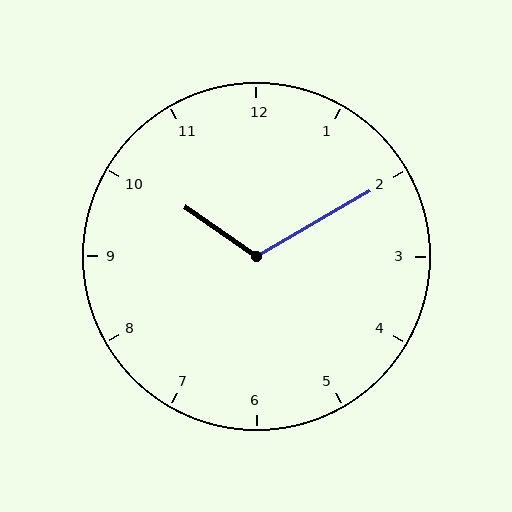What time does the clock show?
10:10.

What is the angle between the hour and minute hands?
Approximately 115 degrees.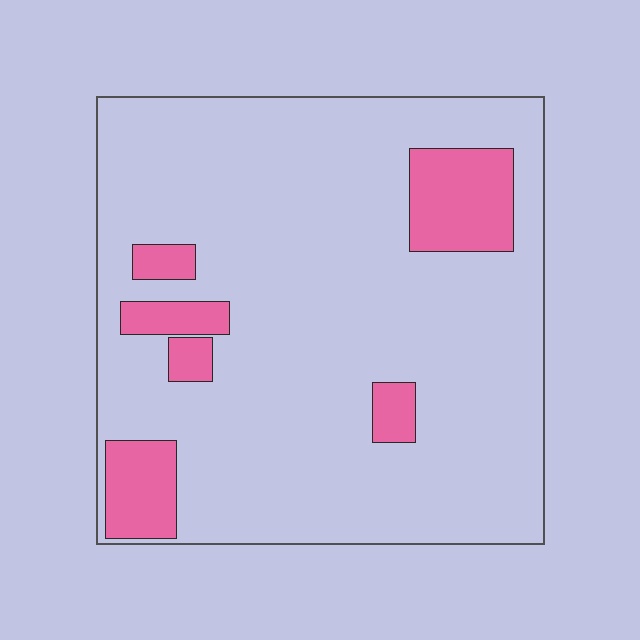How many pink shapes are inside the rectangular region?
6.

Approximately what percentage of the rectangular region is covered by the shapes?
Approximately 15%.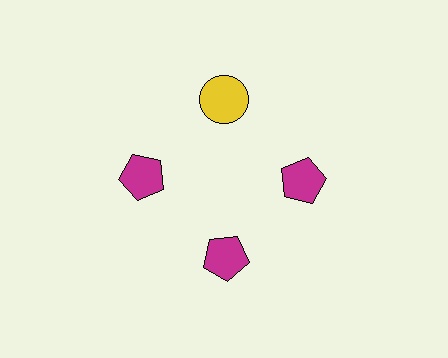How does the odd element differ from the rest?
It differs in both color (yellow instead of magenta) and shape (circle instead of pentagon).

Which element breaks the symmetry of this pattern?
The yellow circle at roughly the 12 o'clock position breaks the symmetry. All other shapes are magenta pentagons.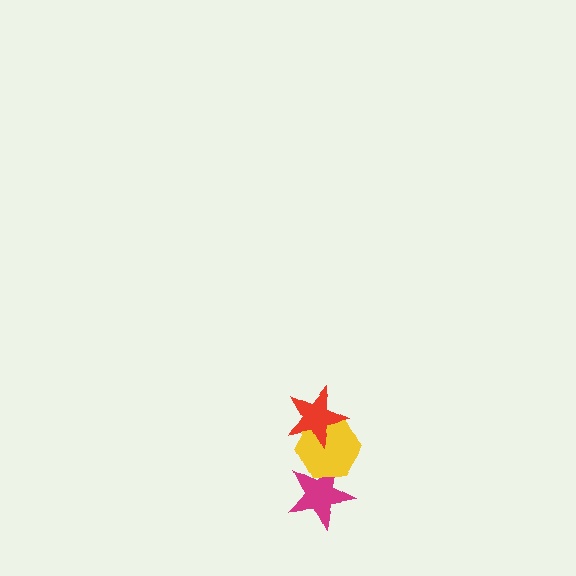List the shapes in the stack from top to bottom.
From top to bottom: the red star, the yellow hexagon, the magenta star.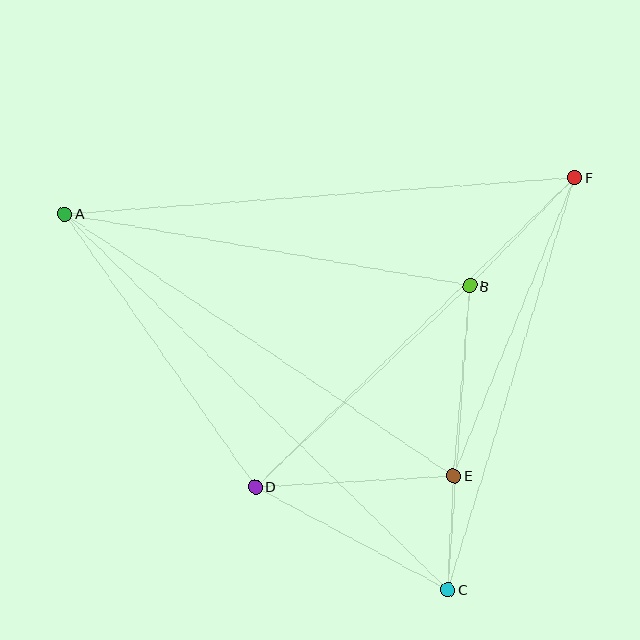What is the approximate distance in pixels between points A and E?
The distance between A and E is approximately 469 pixels.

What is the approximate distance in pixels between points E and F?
The distance between E and F is approximately 322 pixels.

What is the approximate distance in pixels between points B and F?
The distance between B and F is approximately 151 pixels.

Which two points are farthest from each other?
Points A and C are farthest from each other.